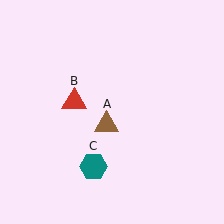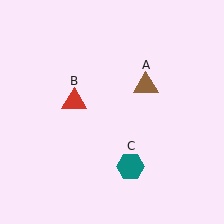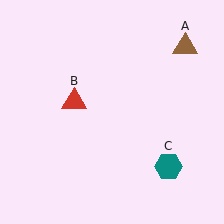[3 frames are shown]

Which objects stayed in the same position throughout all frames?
Red triangle (object B) remained stationary.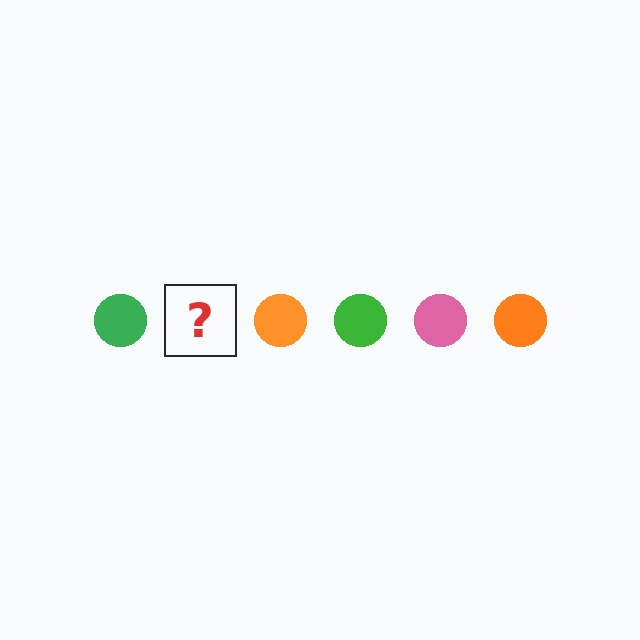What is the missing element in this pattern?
The missing element is a pink circle.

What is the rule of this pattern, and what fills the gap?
The rule is that the pattern cycles through green, pink, orange circles. The gap should be filled with a pink circle.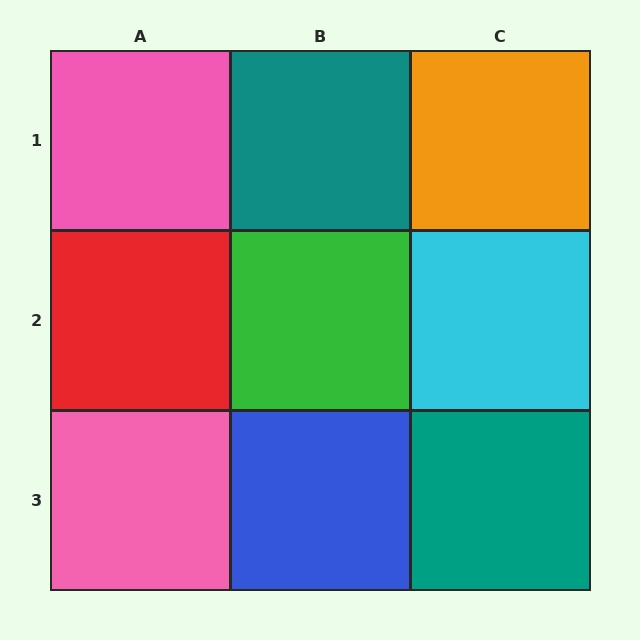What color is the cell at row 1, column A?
Pink.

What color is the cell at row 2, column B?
Green.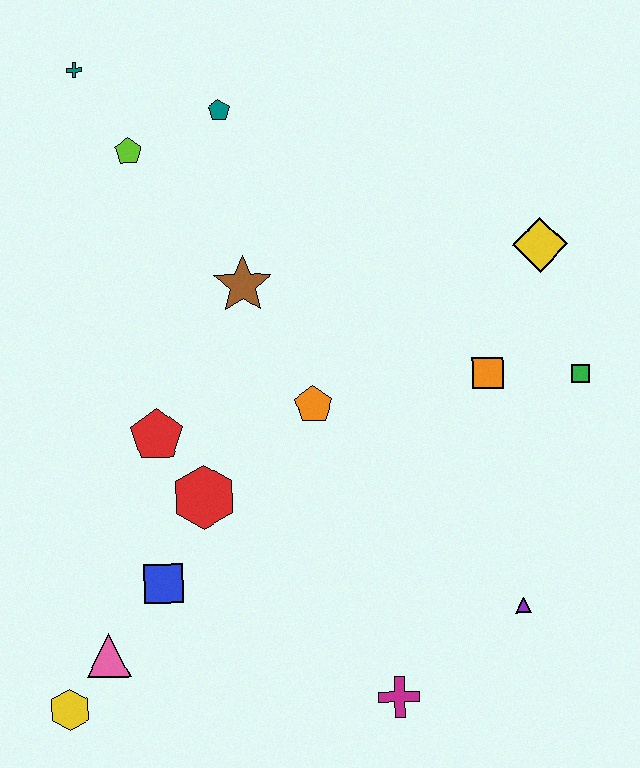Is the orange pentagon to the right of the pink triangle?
Yes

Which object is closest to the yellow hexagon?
The pink triangle is closest to the yellow hexagon.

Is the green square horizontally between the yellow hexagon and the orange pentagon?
No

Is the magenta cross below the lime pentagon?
Yes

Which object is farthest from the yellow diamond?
The yellow hexagon is farthest from the yellow diamond.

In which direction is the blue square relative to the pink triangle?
The blue square is above the pink triangle.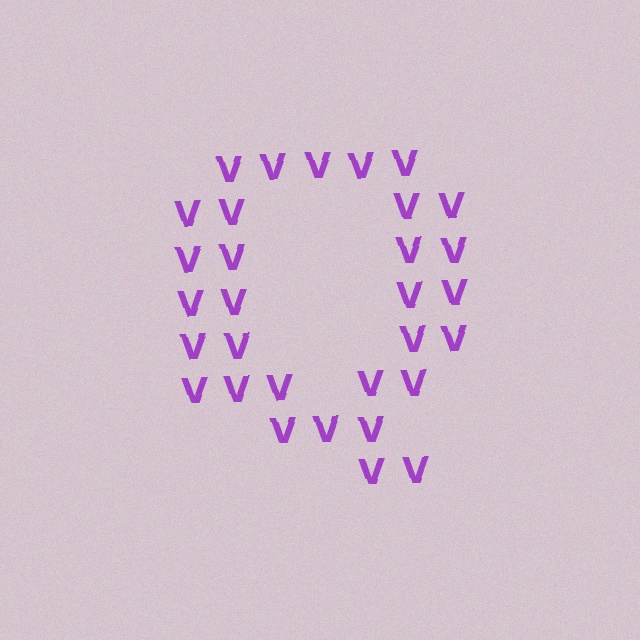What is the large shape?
The large shape is the letter Q.